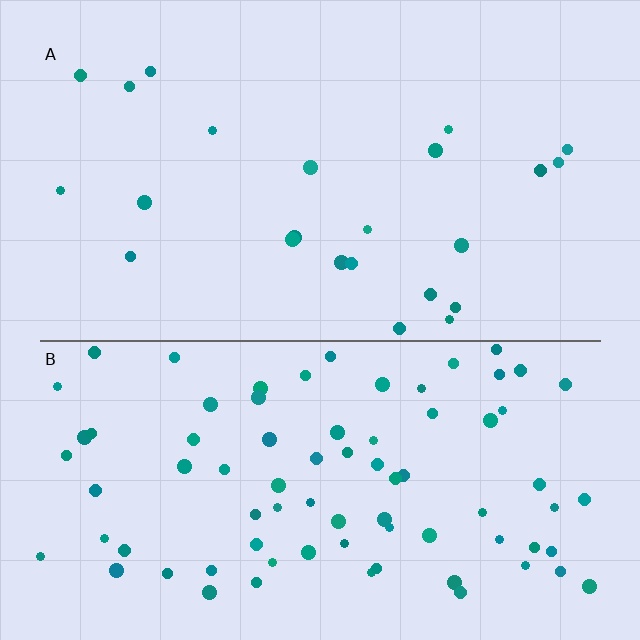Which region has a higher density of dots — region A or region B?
B (the bottom).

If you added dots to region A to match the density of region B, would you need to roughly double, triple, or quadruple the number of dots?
Approximately triple.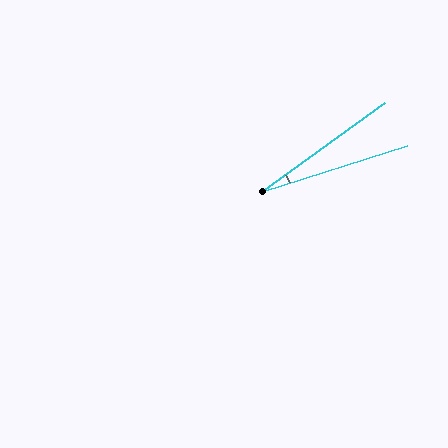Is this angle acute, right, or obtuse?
It is acute.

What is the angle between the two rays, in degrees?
Approximately 18 degrees.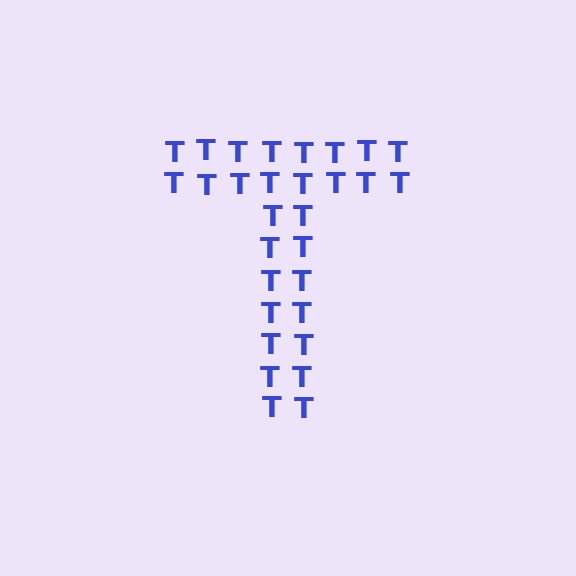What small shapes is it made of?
It is made of small letter T's.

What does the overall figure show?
The overall figure shows the letter T.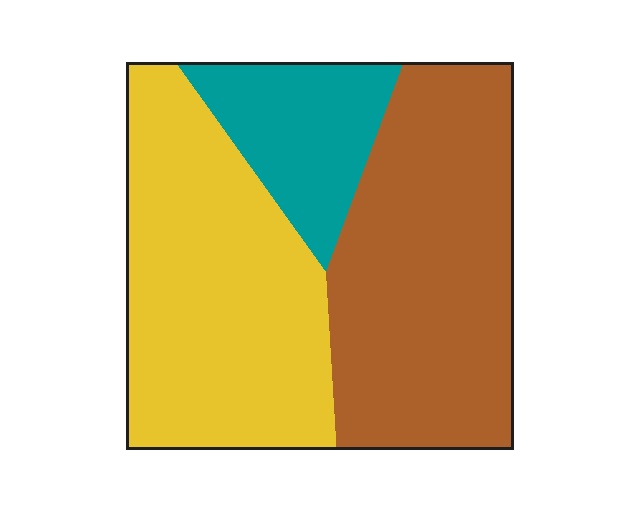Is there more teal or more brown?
Brown.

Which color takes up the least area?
Teal, at roughly 15%.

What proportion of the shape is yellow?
Yellow covers roughly 40% of the shape.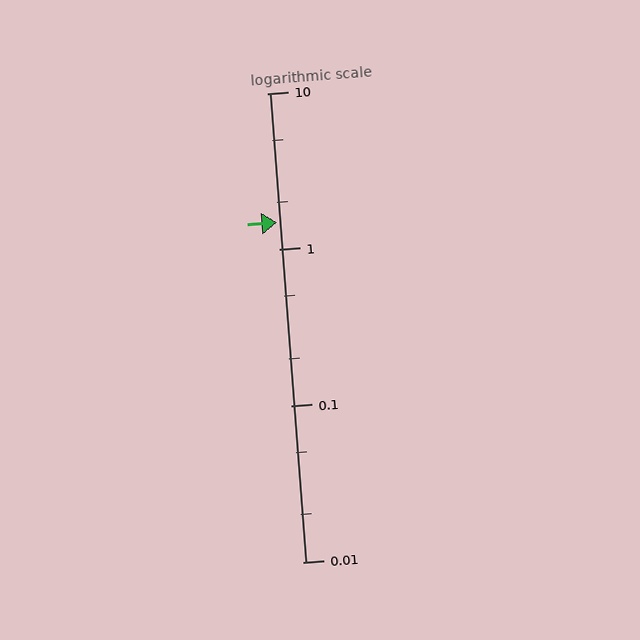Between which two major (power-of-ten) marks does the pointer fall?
The pointer is between 1 and 10.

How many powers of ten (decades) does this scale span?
The scale spans 3 decades, from 0.01 to 10.